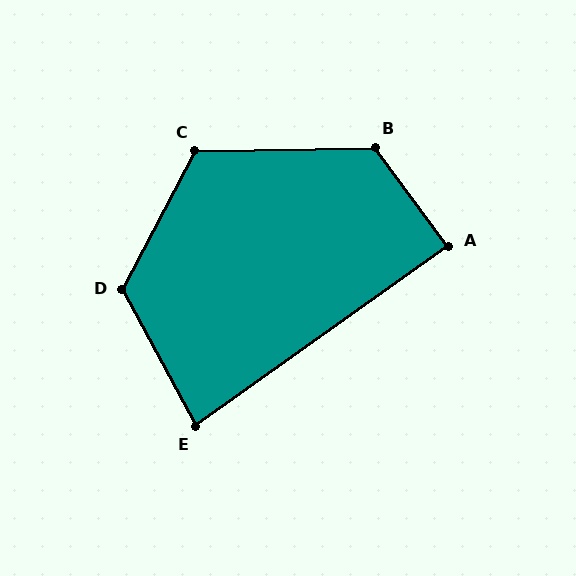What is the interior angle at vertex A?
Approximately 89 degrees (approximately right).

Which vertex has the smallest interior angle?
E, at approximately 83 degrees.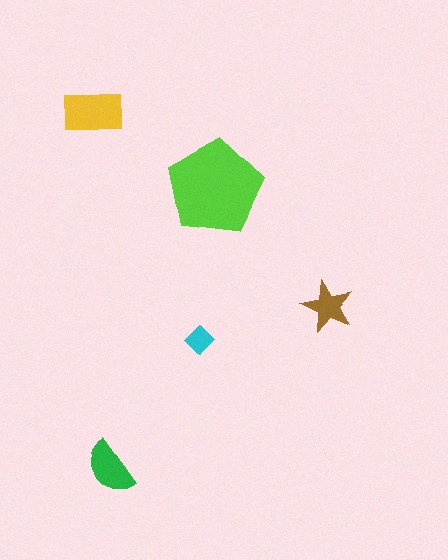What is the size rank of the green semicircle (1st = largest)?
3rd.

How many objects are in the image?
There are 5 objects in the image.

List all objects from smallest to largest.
The cyan diamond, the brown star, the green semicircle, the yellow rectangle, the lime pentagon.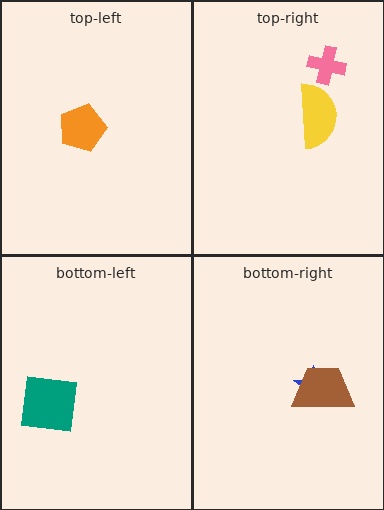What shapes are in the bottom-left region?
The teal square.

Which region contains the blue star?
The bottom-right region.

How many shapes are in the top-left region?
1.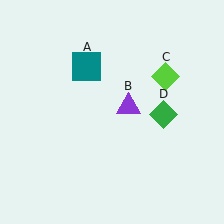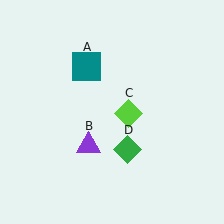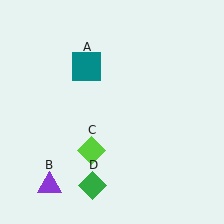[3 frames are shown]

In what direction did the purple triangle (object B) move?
The purple triangle (object B) moved down and to the left.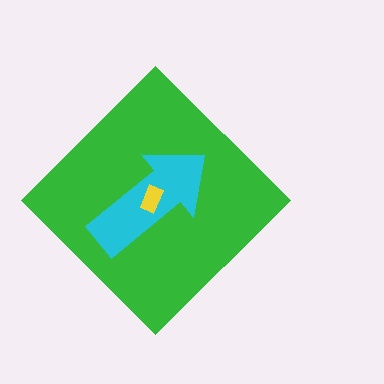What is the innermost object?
The yellow rectangle.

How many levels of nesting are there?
3.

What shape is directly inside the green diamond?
The cyan arrow.